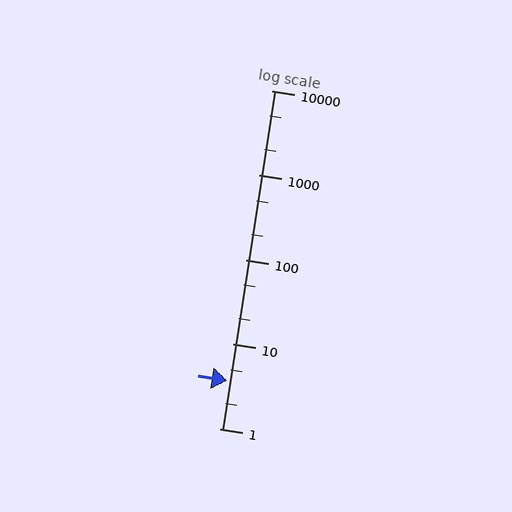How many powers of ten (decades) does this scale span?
The scale spans 4 decades, from 1 to 10000.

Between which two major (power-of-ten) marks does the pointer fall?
The pointer is between 1 and 10.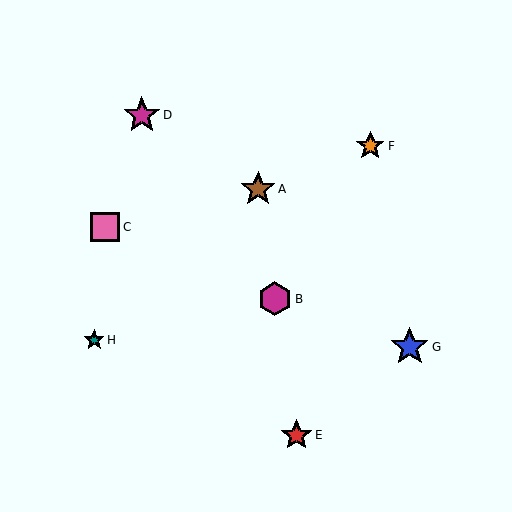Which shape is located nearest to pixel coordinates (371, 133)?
The orange star (labeled F) at (370, 146) is nearest to that location.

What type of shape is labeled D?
Shape D is a magenta star.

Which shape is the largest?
The blue star (labeled G) is the largest.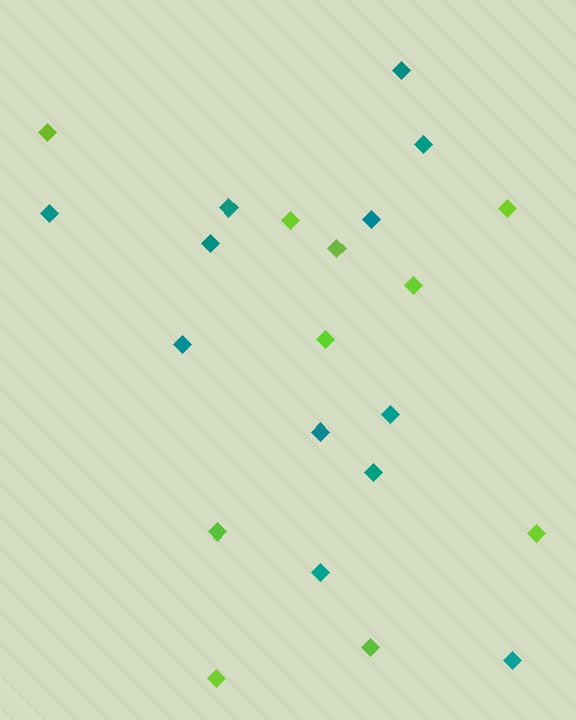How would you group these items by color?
There are 2 groups: one group of lime diamonds (10) and one group of teal diamonds (12).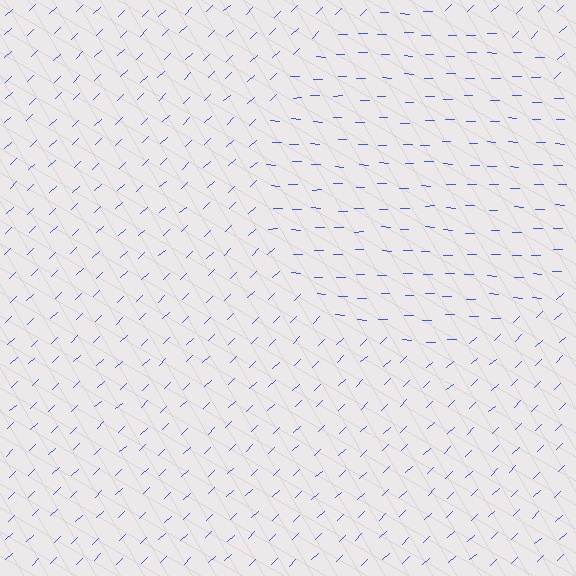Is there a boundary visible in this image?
Yes, there is a texture boundary formed by a change in line orientation.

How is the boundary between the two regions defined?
The boundary is defined purely by a change in line orientation (approximately 45 degrees difference). All lines are the same color and thickness.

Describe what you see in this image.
The image is filled with small blue line segments. A circle region in the image has lines oriented differently from the surrounding lines, creating a visible texture boundary.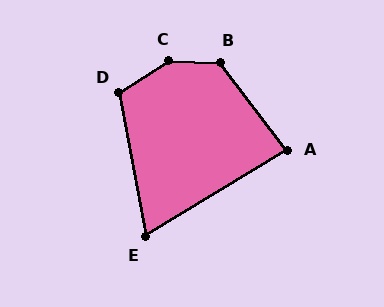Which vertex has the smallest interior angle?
E, at approximately 69 degrees.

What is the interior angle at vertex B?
Approximately 129 degrees (obtuse).